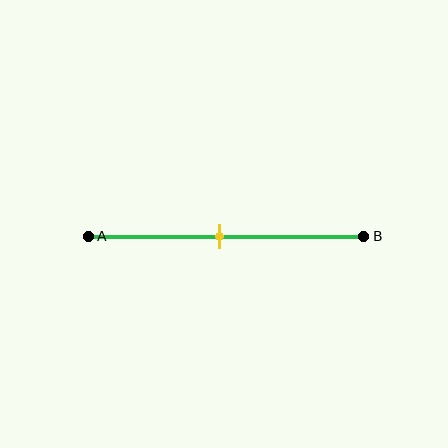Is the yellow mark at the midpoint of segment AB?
Yes, the mark is approximately at the midpoint.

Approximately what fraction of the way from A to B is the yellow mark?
The yellow mark is approximately 50% of the way from A to B.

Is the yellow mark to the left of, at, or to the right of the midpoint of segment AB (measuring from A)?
The yellow mark is approximately at the midpoint of segment AB.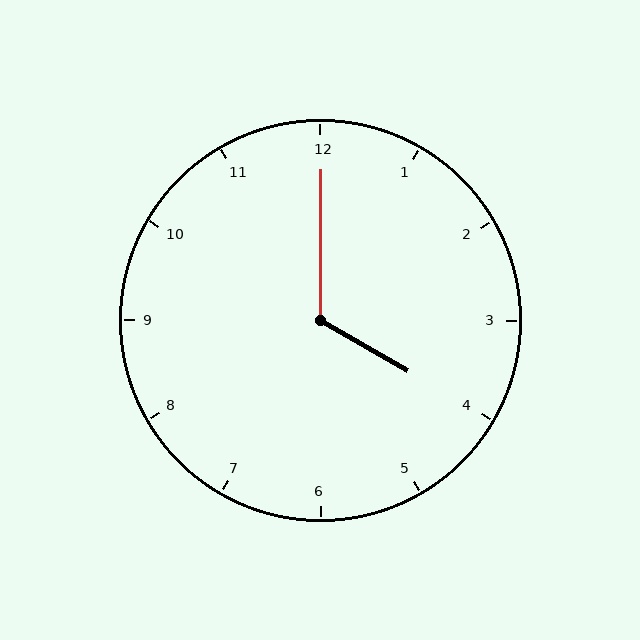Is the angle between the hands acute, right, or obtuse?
It is obtuse.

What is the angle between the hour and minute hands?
Approximately 120 degrees.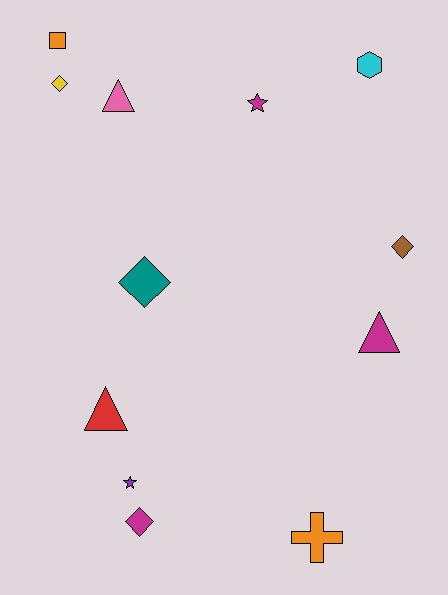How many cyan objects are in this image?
There is 1 cyan object.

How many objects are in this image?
There are 12 objects.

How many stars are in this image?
There are 2 stars.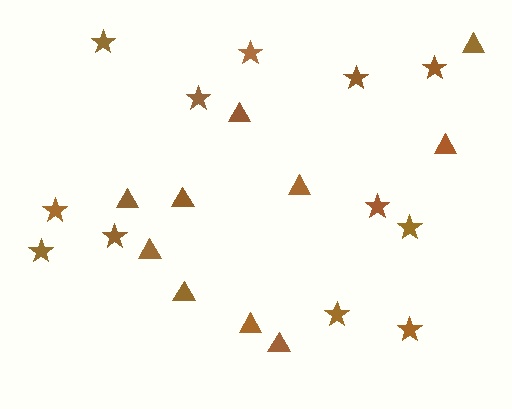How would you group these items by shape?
There are 2 groups: one group of triangles (10) and one group of stars (12).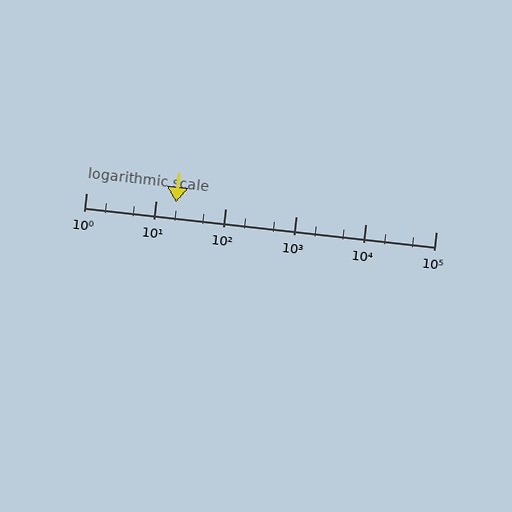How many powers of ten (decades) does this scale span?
The scale spans 5 decades, from 1 to 100000.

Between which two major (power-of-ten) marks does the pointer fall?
The pointer is between 10 and 100.